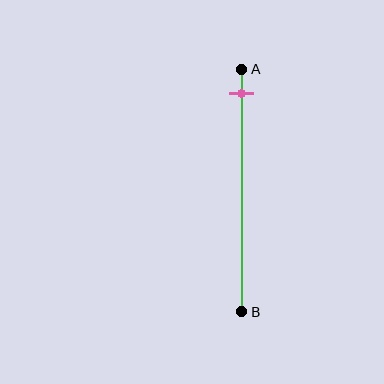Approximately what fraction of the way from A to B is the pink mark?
The pink mark is approximately 10% of the way from A to B.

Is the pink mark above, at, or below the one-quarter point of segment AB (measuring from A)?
The pink mark is above the one-quarter point of segment AB.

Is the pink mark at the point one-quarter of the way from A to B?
No, the mark is at about 10% from A, not at the 25% one-quarter point.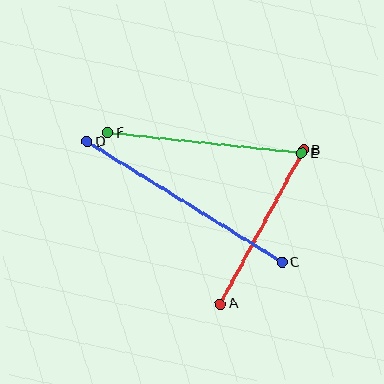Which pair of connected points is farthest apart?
Points C and D are farthest apart.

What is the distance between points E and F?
The distance is approximately 195 pixels.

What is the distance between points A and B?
The distance is approximately 175 pixels.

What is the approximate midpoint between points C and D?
The midpoint is at approximately (184, 202) pixels.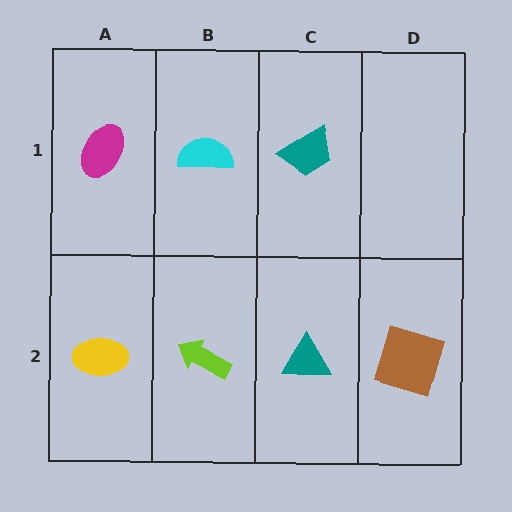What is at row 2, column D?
A brown square.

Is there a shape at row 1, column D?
No, that cell is empty.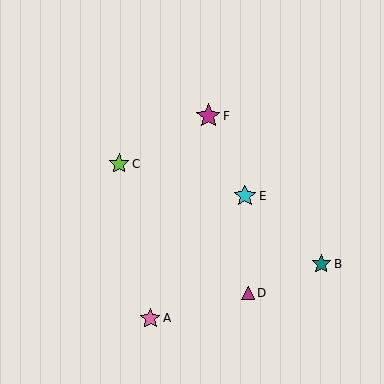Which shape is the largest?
The magenta star (labeled F) is the largest.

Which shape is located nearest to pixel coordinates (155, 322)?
The pink star (labeled A) at (150, 318) is nearest to that location.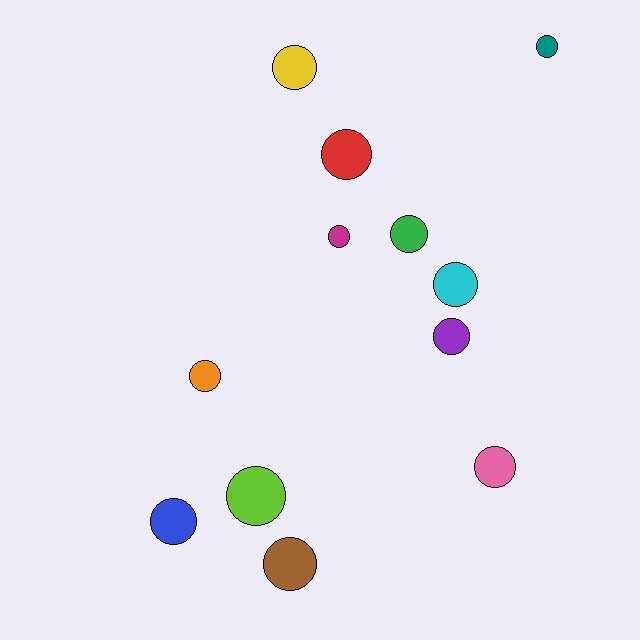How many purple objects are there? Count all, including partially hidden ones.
There is 1 purple object.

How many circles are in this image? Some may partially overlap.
There are 12 circles.